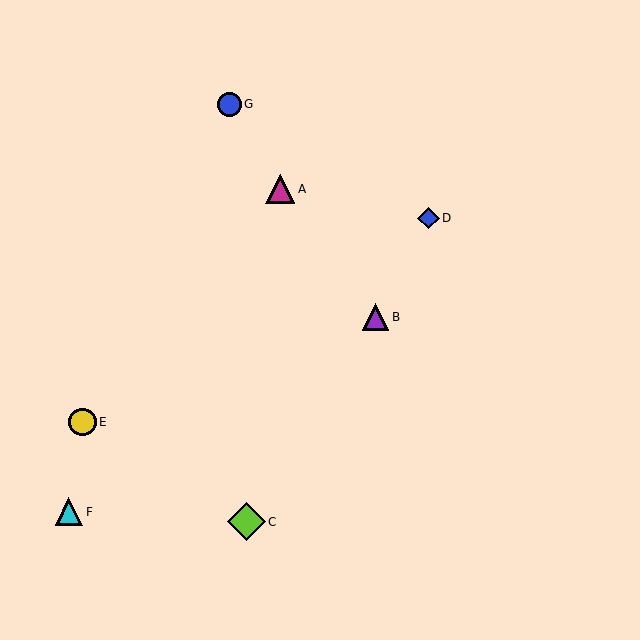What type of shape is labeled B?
Shape B is a purple triangle.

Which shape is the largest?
The lime diamond (labeled C) is the largest.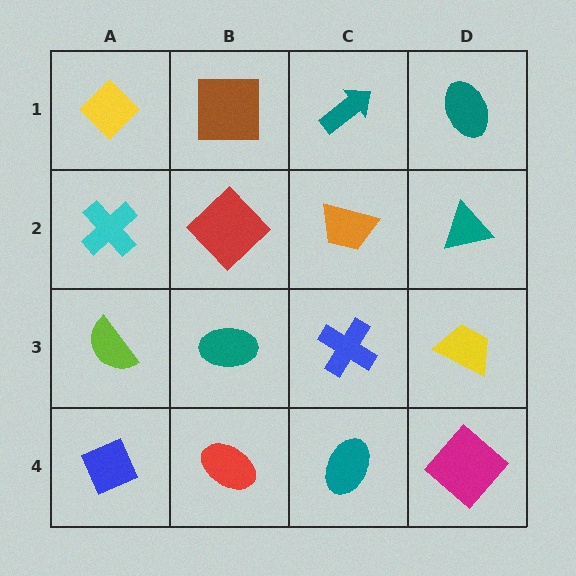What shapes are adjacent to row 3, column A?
A cyan cross (row 2, column A), a blue diamond (row 4, column A), a teal ellipse (row 3, column B).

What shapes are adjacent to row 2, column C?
A teal arrow (row 1, column C), a blue cross (row 3, column C), a red diamond (row 2, column B), a teal triangle (row 2, column D).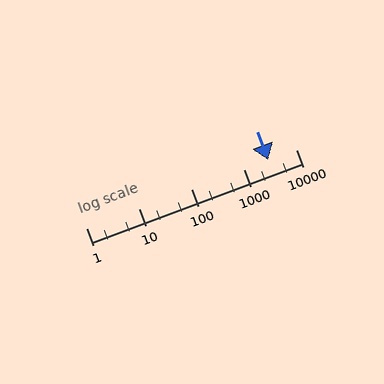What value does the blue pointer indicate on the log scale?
The pointer indicates approximately 3000.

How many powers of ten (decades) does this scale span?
The scale spans 4 decades, from 1 to 10000.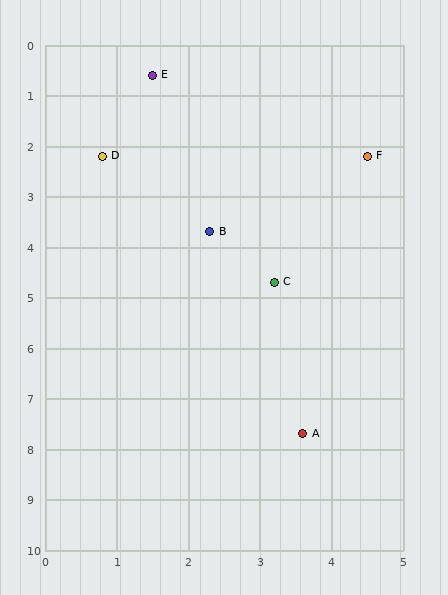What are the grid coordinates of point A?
Point A is at approximately (3.6, 7.7).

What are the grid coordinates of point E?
Point E is at approximately (1.5, 0.6).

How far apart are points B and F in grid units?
Points B and F are about 2.7 grid units apart.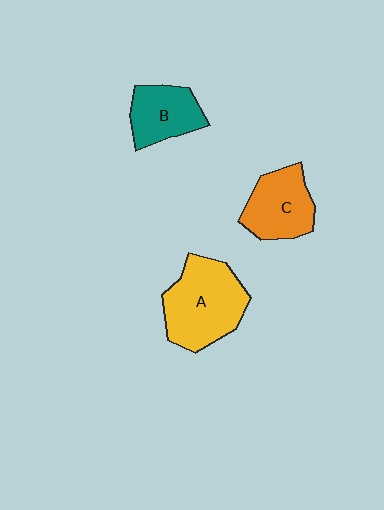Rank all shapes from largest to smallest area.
From largest to smallest: A (yellow), C (orange), B (teal).